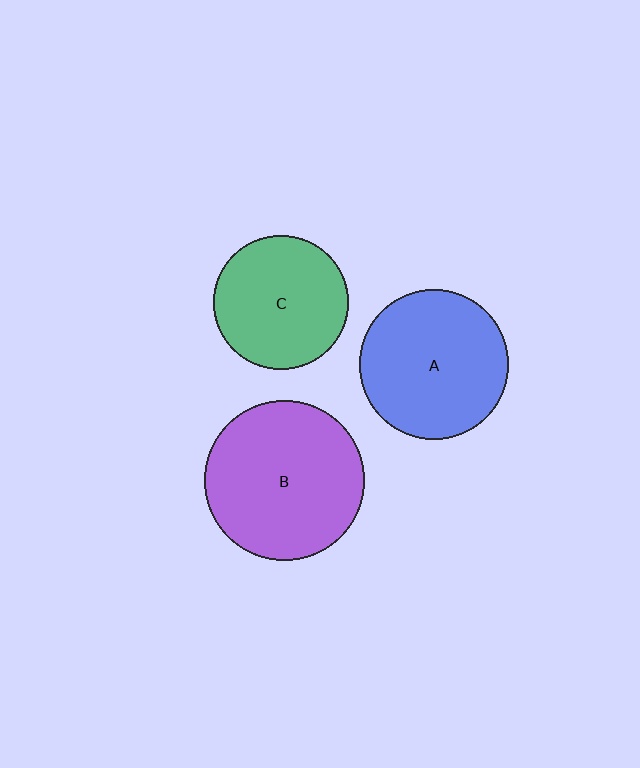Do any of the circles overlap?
No, none of the circles overlap.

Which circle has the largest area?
Circle B (purple).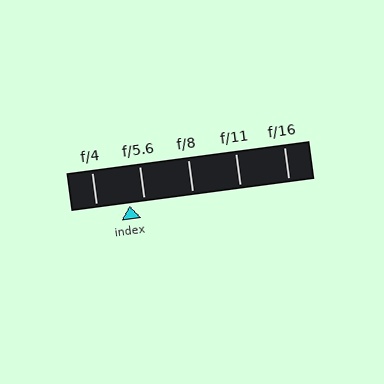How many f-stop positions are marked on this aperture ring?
There are 5 f-stop positions marked.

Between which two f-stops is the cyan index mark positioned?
The index mark is between f/4 and f/5.6.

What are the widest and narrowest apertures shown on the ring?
The widest aperture shown is f/4 and the narrowest is f/16.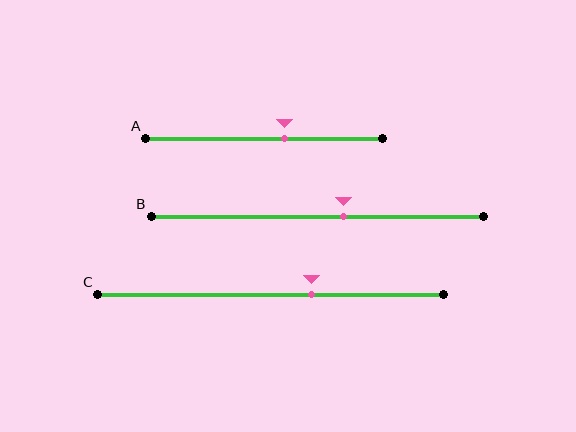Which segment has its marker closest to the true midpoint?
Segment B has its marker closest to the true midpoint.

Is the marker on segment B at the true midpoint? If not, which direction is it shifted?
No, the marker on segment B is shifted to the right by about 8% of the segment length.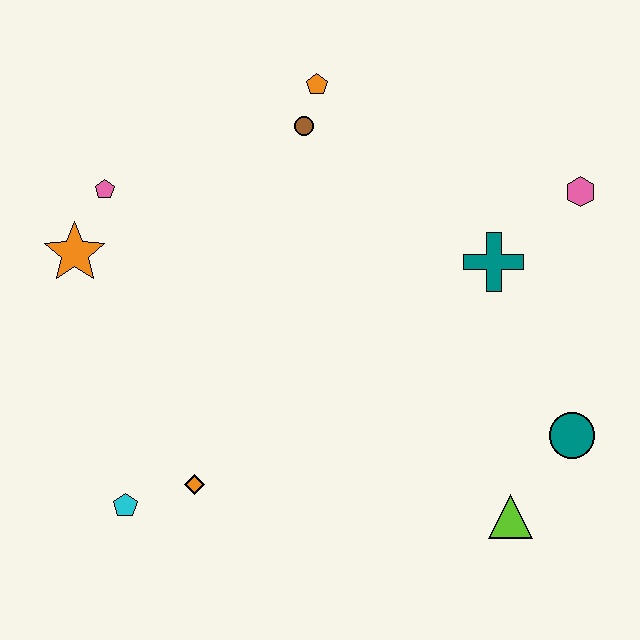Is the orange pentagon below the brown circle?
No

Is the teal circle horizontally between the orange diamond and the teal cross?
No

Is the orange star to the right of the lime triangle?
No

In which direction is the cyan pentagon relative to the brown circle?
The cyan pentagon is below the brown circle.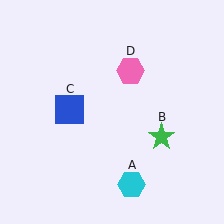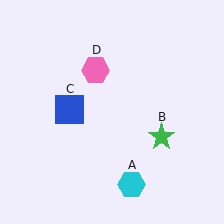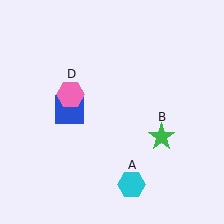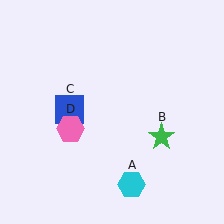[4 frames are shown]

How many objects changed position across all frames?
1 object changed position: pink hexagon (object D).